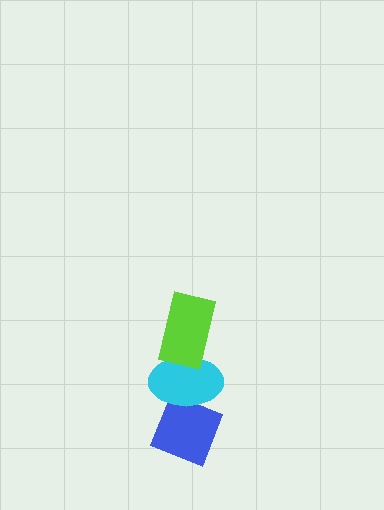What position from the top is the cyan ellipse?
The cyan ellipse is 2nd from the top.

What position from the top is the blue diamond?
The blue diamond is 3rd from the top.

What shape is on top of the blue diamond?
The cyan ellipse is on top of the blue diamond.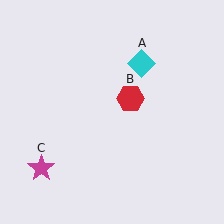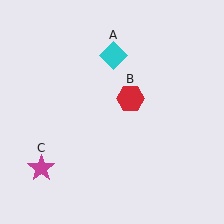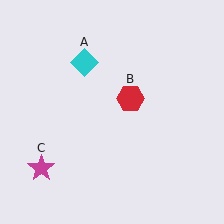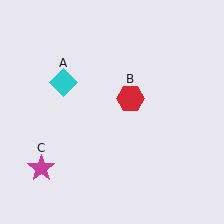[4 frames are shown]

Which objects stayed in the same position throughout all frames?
Red hexagon (object B) and magenta star (object C) remained stationary.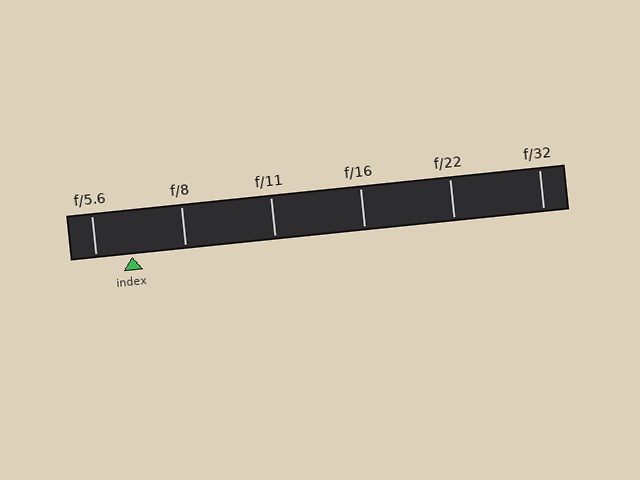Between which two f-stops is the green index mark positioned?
The index mark is between f/5.6 and f/8.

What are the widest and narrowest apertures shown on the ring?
The widest aperture shown is f/5.6 and the narrowest is f/32.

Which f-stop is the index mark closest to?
The index mark is closest to f/5.6.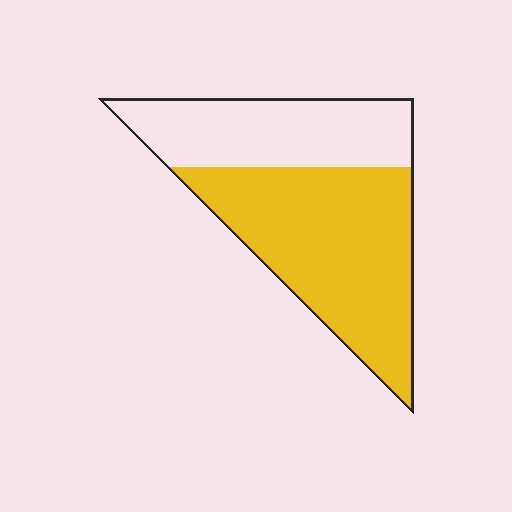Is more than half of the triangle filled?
Yes.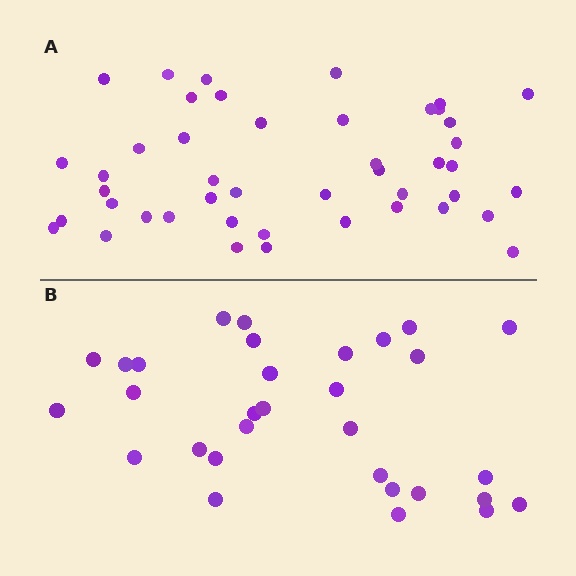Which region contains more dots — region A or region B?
Region A (the top region) has more dots.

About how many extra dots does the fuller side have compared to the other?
Region A has approximately 15 more dots than region B.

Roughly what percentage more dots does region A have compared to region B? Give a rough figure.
About 45% more.